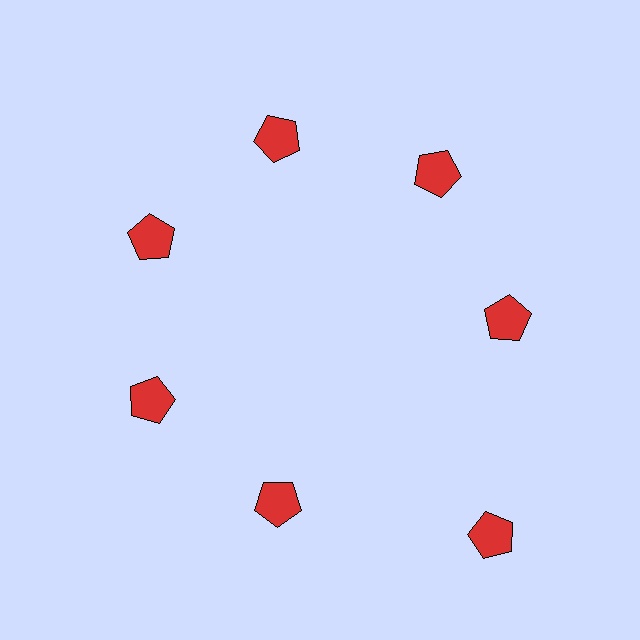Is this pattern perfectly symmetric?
No. The 7 red pentagons are arranged in a ring, but one element near the 5 o'clock position is pushed outward from the center, breaking the 7-fold rotational symmetry.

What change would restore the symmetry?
The symmetry would be restored by moving it inward, back onto the ring so that all 7 pentagons sit at equal angles and equal distance from the center.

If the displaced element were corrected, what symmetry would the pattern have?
It would have 7-fold rotational symmetry — the pattern would map onto itself every 51 degrees.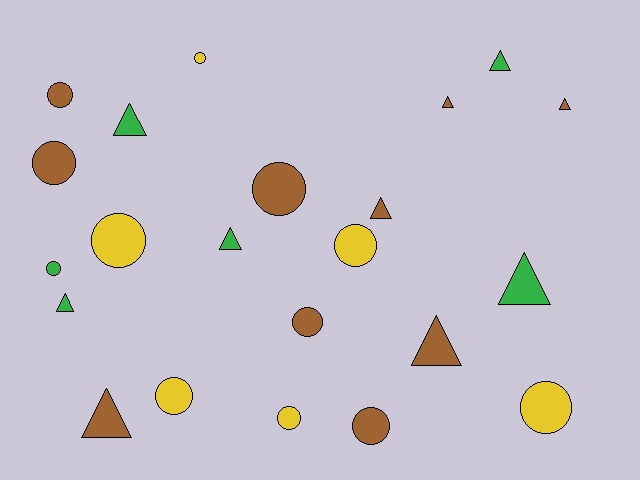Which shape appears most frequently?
Circle, with 12 objects.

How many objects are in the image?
There are 22 objects.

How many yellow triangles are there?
There are no yellow triangles.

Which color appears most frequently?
Brown, with 10 objects.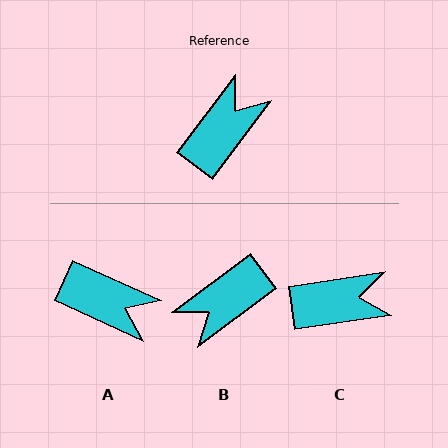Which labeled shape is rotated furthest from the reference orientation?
B, about 164 degrees away.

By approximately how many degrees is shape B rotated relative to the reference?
Approximately 164 degrees counter-clockwise.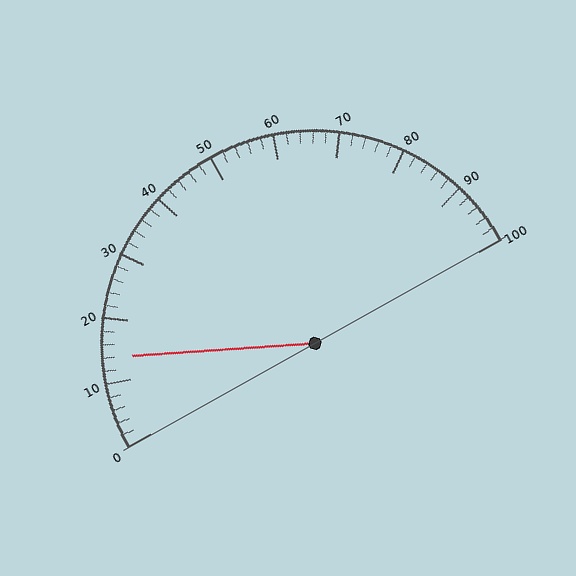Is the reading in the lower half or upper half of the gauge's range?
The reading is in the lower half of the range (0 to 100).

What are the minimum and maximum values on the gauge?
The gauge ranges from 0 to 100.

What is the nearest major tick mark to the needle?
The nearest major tick mark is 10.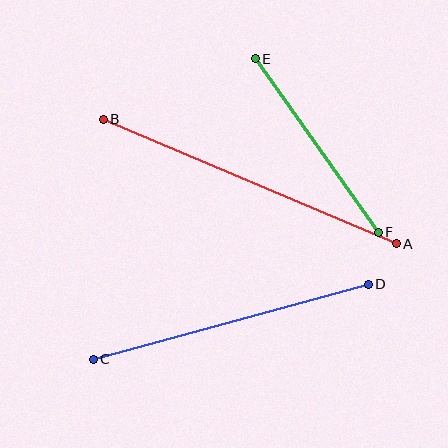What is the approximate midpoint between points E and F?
The midpoint is at approximately (317, 146) pixels.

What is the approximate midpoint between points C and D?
The midpoint is at approximately (231, 322) pixels.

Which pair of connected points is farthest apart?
Points A and B are farthest apart.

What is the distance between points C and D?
The distance is approximately 285 pixels.